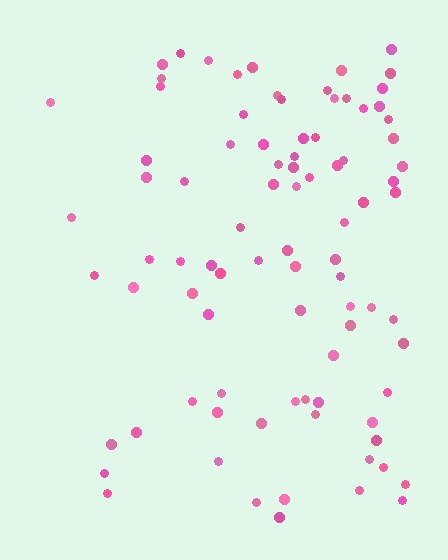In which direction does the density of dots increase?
From left to right, with the right side densest.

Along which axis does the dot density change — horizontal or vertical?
Horizontal.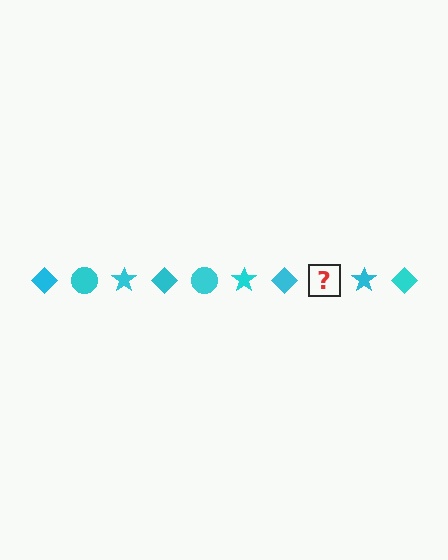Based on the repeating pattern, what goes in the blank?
The blank should be a cyan circle.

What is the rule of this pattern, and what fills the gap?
The rule is that the pattern cycles through diamond, circle, star shapes in cyan. The gap should be filled with a cyan circle.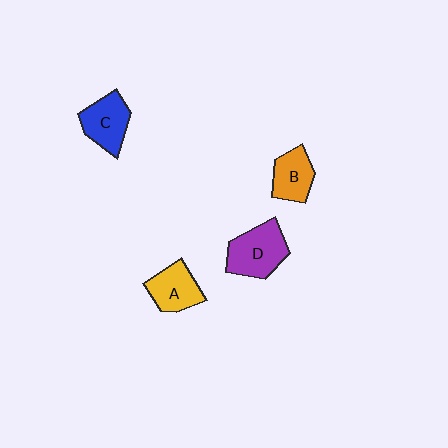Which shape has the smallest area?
Shape B (orange).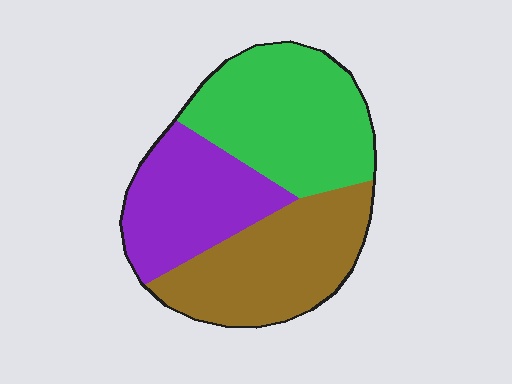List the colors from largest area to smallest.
From largest to smallest: green, brown, purple.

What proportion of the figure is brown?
Brown takes up about one third (1/3) of the figure.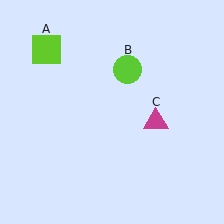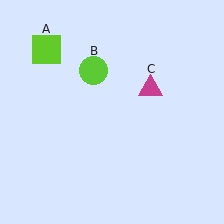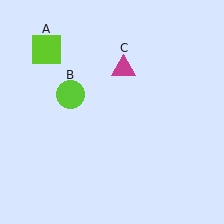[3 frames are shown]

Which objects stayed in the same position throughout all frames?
Lime square (object A) remained stationary.